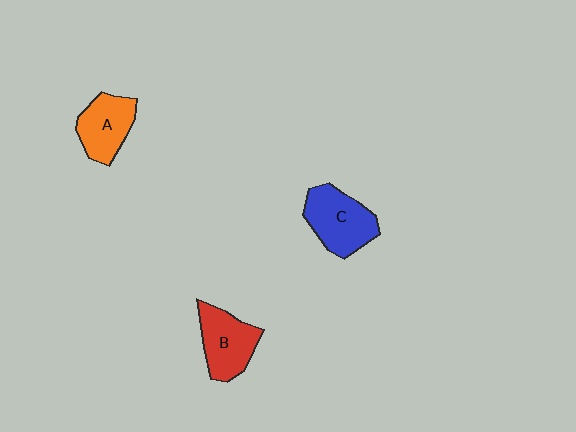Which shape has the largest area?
Shape C (blue).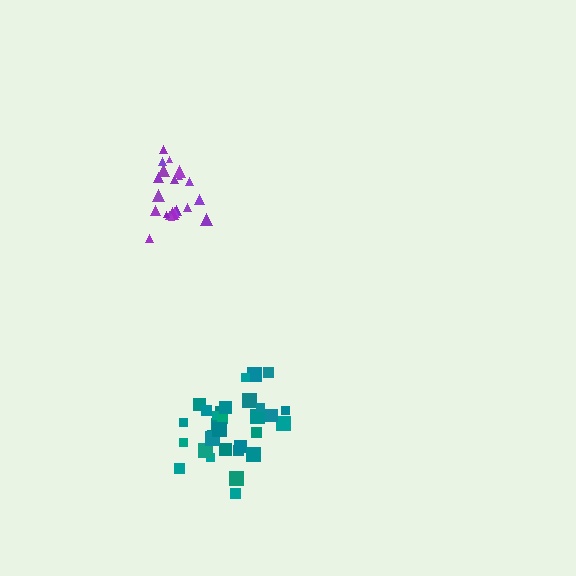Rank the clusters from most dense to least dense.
purple, teal.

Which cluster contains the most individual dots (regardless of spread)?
Teal (32).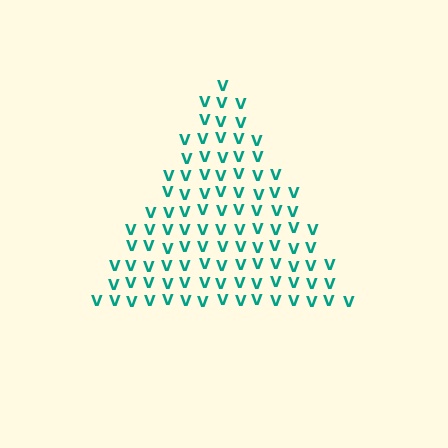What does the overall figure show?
The overall figure shows a triangle.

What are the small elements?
The small elements are letter V's.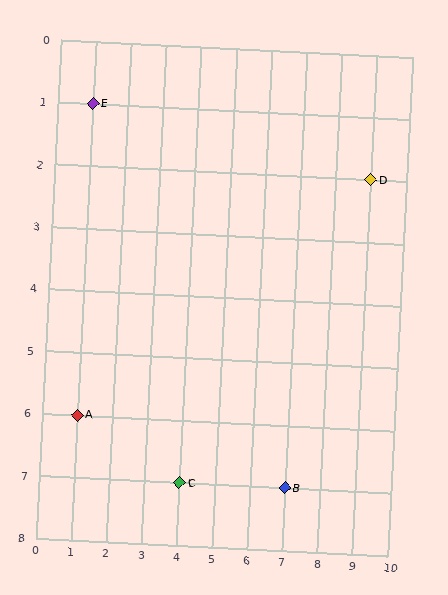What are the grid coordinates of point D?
Point D is at grid coordinates (9, 2).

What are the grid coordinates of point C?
Point C is at grid coordinates (4, 7).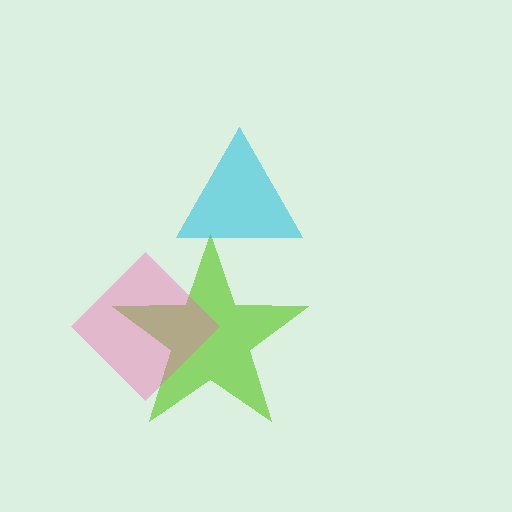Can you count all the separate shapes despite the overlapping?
Yes, there are 3 separate shapes.